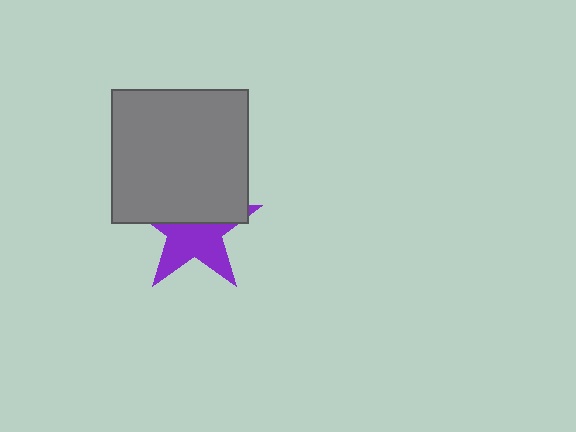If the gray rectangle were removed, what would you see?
You would see the complete purple star.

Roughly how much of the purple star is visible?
About half of it is visible (roughly 53%).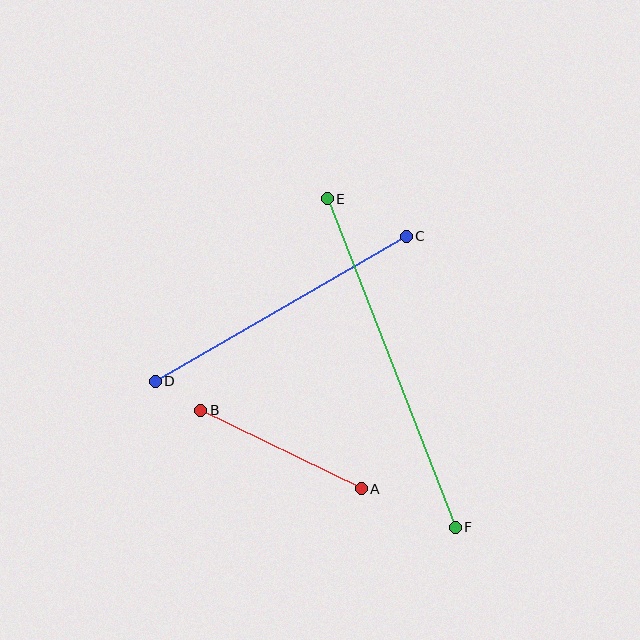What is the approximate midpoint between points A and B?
The midpoint is at approximately (281, 450) pixels.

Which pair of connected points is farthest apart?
Points E and F are farthest apart.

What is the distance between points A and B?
The distance is approximately 179 pixels.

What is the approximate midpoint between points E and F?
The midpoint is at approximately (391, 363) pixels.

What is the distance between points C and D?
The distance is approximately 290 pixels.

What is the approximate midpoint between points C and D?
The midpoint is at approximately (281, 309) pixels.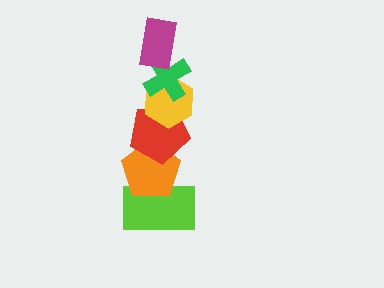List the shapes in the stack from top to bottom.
From top to bottom: the magenta rectangle, the green cross, the yellow hexagon, the red pentagon, the orange pentagon, the lime rectangle.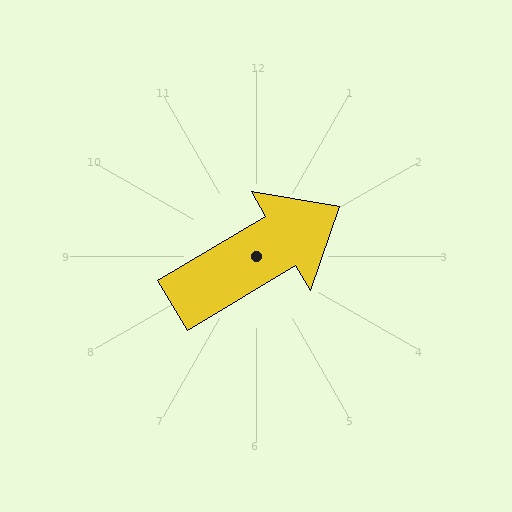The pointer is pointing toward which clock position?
Roughly 2 o'clock.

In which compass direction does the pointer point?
Northeast.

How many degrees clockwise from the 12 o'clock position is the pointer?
Approximately 59 degrees.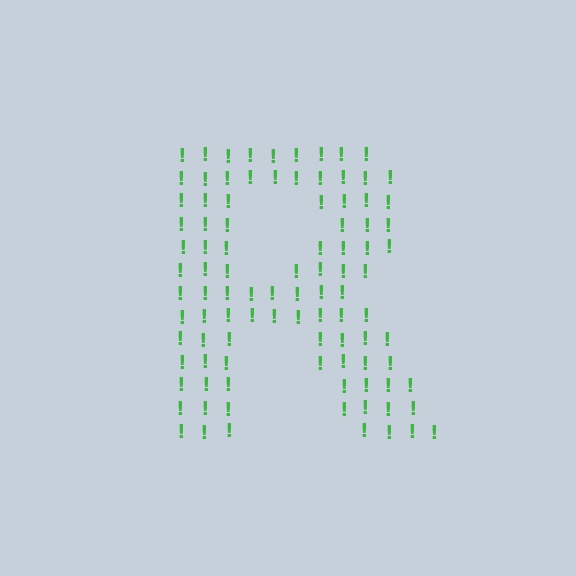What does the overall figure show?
The overall figure shows the letter R.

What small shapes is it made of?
It is made of small exclamation marks.